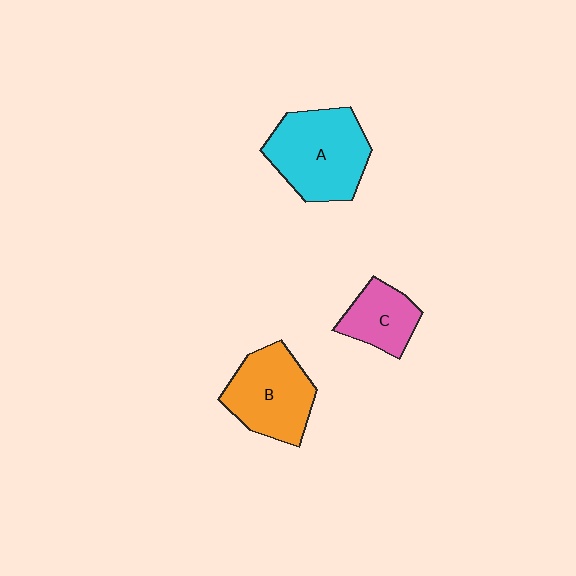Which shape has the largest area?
Shape A (cyan).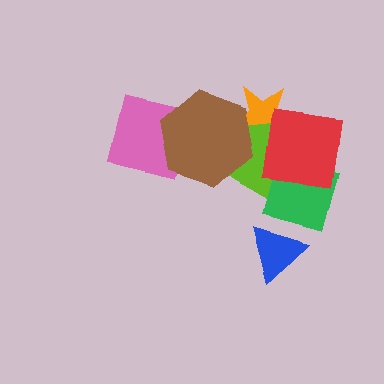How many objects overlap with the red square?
3 objects overlap with the red square.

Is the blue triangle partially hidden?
No, no other shape covers it.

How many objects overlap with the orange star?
3 objects overlap with the orange star.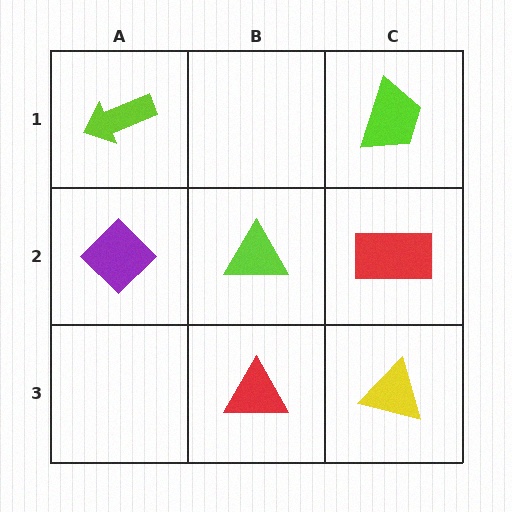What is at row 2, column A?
A purple diamond.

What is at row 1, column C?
A lime trapezoid.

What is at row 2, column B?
A lime triangle.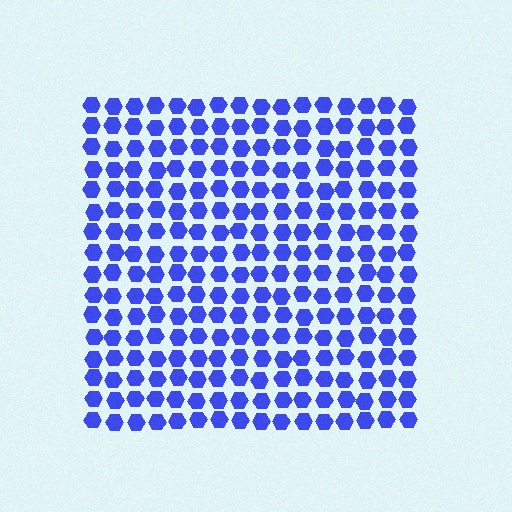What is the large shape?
The large shape is a square.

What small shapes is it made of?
It is made of small hexagons.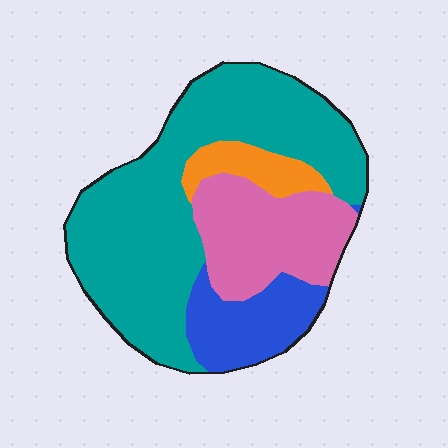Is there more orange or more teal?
Teal.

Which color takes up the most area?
Teal, at roughly 55%.